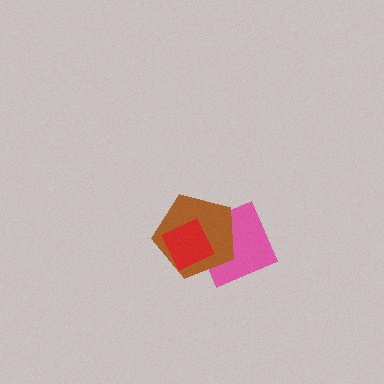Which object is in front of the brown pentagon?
The red diamond is in front of the brown pentagon.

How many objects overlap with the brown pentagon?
2 objects overlap with the brown pentagon.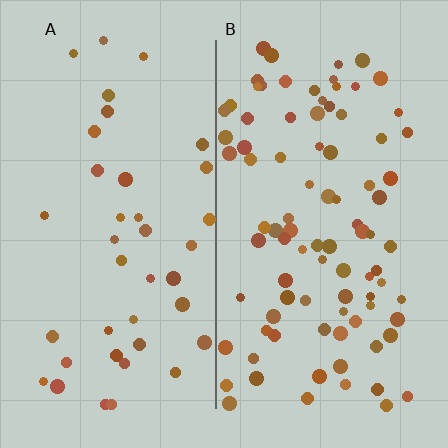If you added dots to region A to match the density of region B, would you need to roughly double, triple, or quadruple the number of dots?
Approximately double.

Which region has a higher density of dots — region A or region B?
B (the right).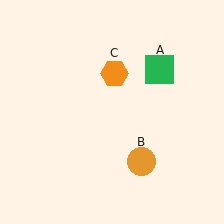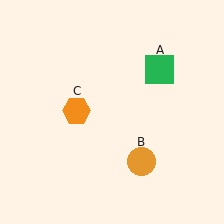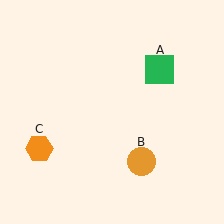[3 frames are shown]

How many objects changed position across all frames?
1 object changed position: orange hexagon (object C).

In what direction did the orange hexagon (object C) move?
The orange hexagon (object C) moved down and to the left.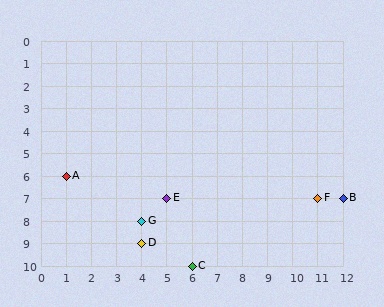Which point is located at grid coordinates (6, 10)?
Point C is at (6, 10).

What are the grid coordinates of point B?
Point B is at grid coordinates (12, 7).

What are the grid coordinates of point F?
Point F is at grid coordinates (11, 7).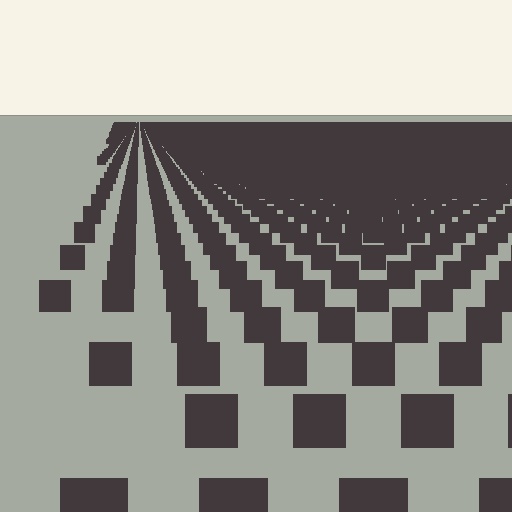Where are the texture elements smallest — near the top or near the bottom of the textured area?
Near the top.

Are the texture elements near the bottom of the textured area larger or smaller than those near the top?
Larger. Near the bottom, elements are closer to the viewer and appear at a bigger on-screen size.